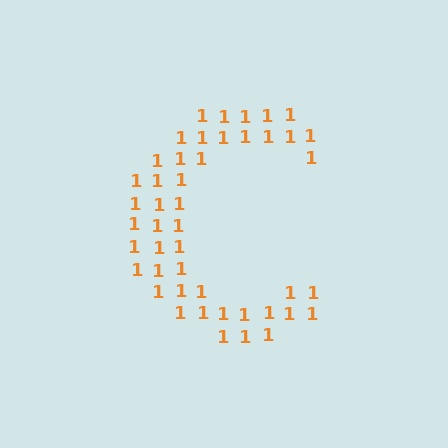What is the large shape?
The large shape is the letter C.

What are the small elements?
The small elements are digit 1's.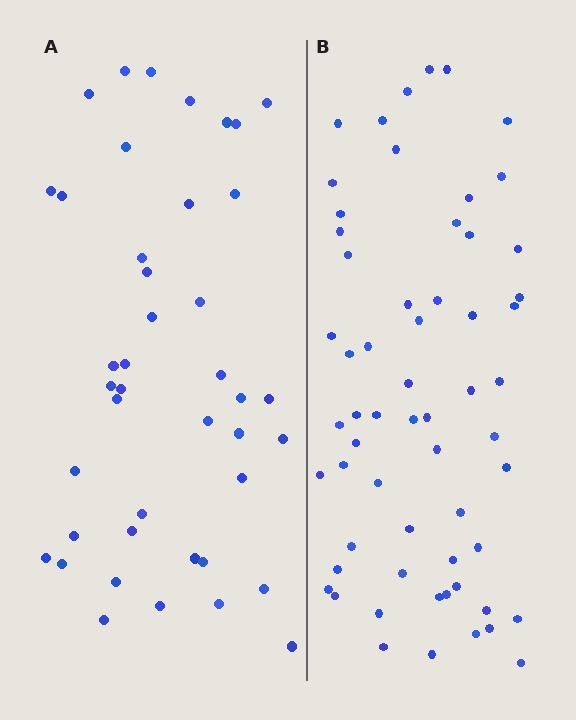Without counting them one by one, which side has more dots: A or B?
Region B (the right region) has more dots.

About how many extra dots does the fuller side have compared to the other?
Region B has approximately 20 more dots than region A.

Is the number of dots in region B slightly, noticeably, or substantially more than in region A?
Region B has noticeably more, but not dramatically so. The ratio is roughly 1.4 to 1.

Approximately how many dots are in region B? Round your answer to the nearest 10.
About 60 dots.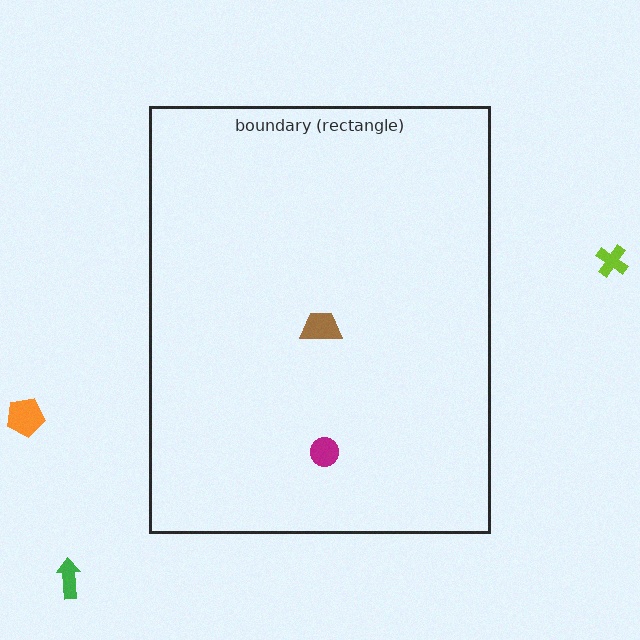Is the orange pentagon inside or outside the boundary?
Outside.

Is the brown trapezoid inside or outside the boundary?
Inside.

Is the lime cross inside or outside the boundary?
Outside.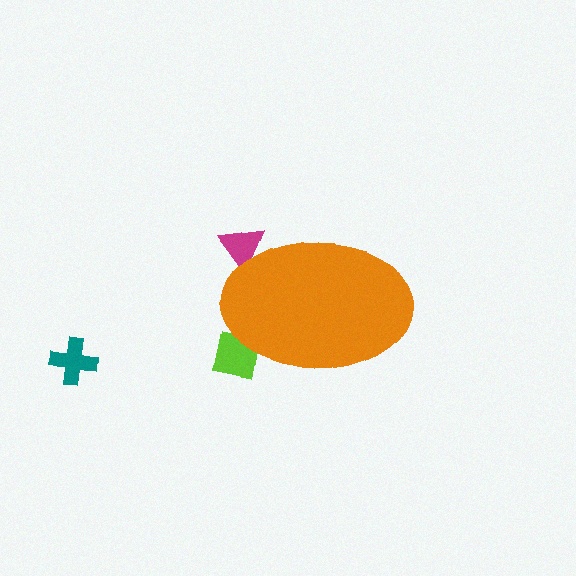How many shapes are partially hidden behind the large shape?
2 shapes are partially hidden.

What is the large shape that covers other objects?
An orange ellipse.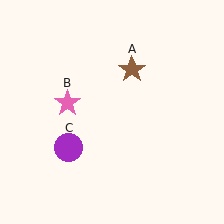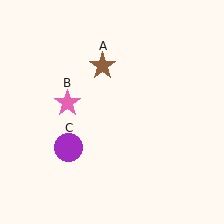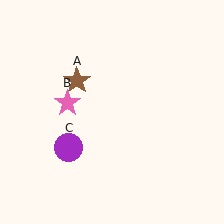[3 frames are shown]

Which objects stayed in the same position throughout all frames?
Pink star (object B) and purple circle (object C) remained stationary.